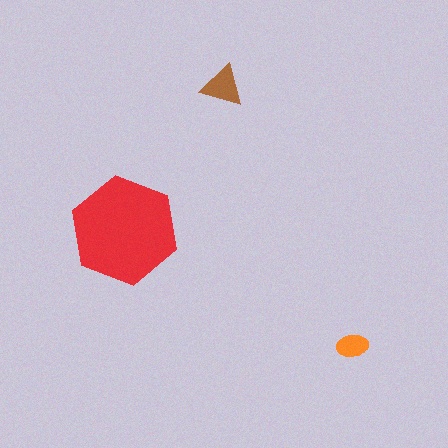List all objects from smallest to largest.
The orange ellipse, the brown triangle, the red hexagon.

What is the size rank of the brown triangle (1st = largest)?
2nd.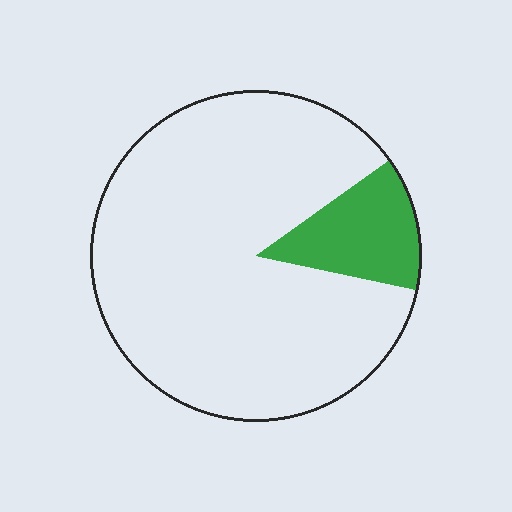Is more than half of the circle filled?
No.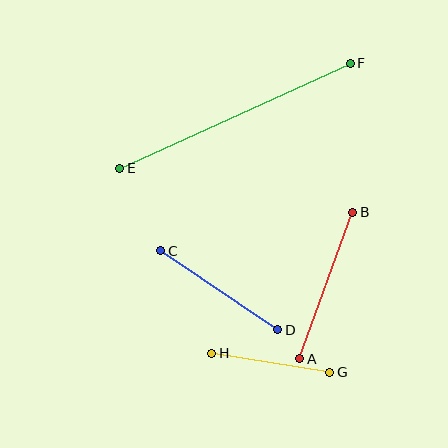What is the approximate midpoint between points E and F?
The midpoint is at approximately (235, 116) pixels.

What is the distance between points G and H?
The distance is approximately 119 pixels.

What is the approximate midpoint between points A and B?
The midpoint is at approximately (326, 285) pixels.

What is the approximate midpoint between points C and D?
The midpoint is at approximately (219, 290) pixels.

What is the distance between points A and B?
The distance is approximately 156 pixels.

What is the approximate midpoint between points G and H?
The midpoint is at approximately (271, 363) pixels.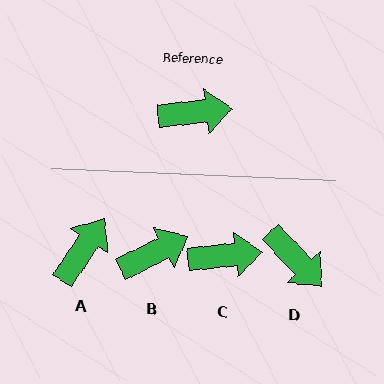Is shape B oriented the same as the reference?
No, it is off by about 21 degrees.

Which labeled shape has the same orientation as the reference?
C.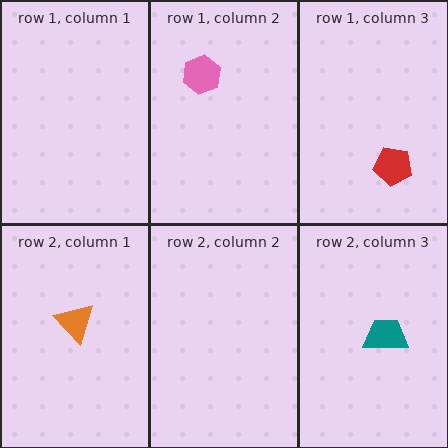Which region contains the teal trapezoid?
The row 2, column 3 region.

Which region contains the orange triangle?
The row 2, column 1 region.